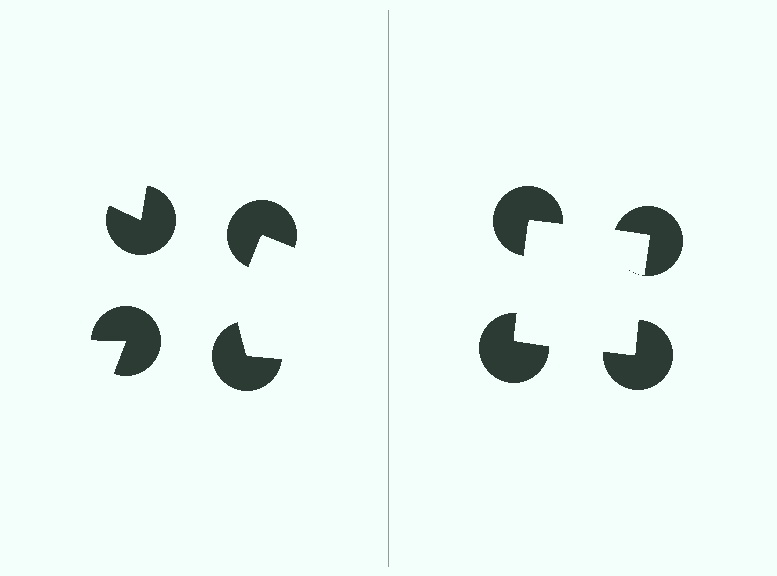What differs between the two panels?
The pac-man discs are positioned identically on both sides; only the wedge orientations differ. On the right they align to a square; on the left they are misaligned.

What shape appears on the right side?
An illusory square.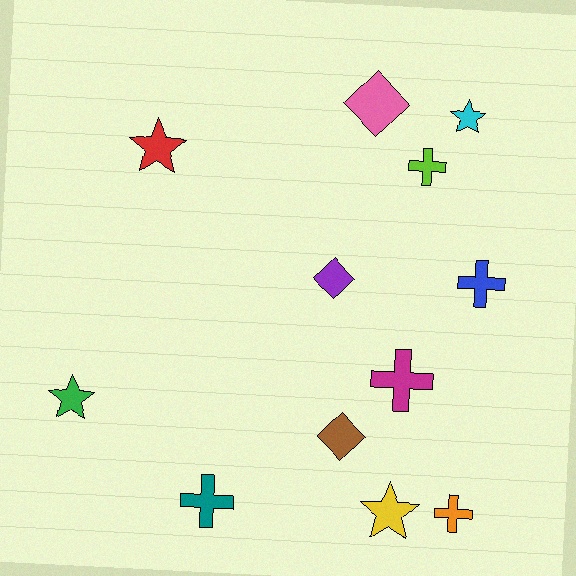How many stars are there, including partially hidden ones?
There are 4 stars.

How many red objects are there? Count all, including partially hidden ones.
There is 1 red object.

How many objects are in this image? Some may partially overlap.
There are 12 objects.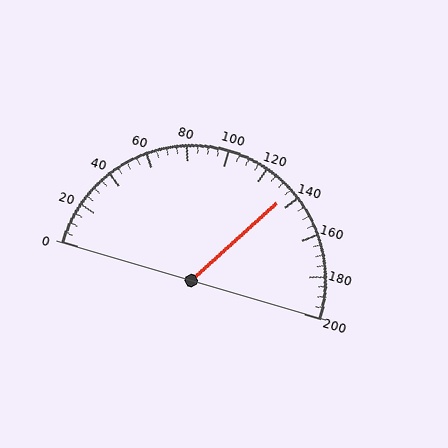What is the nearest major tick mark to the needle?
The nearest major tick mark is 140.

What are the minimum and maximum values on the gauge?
The gauge ranges from 0 to 200.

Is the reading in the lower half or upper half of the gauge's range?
The reading is in the upper half of the range (0 to 200).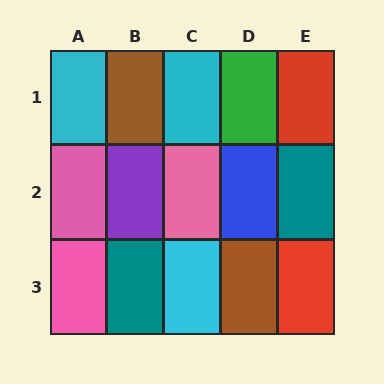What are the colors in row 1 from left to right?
Cyan, brown, cyan, green, red.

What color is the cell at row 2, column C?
Pink.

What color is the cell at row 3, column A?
Pink.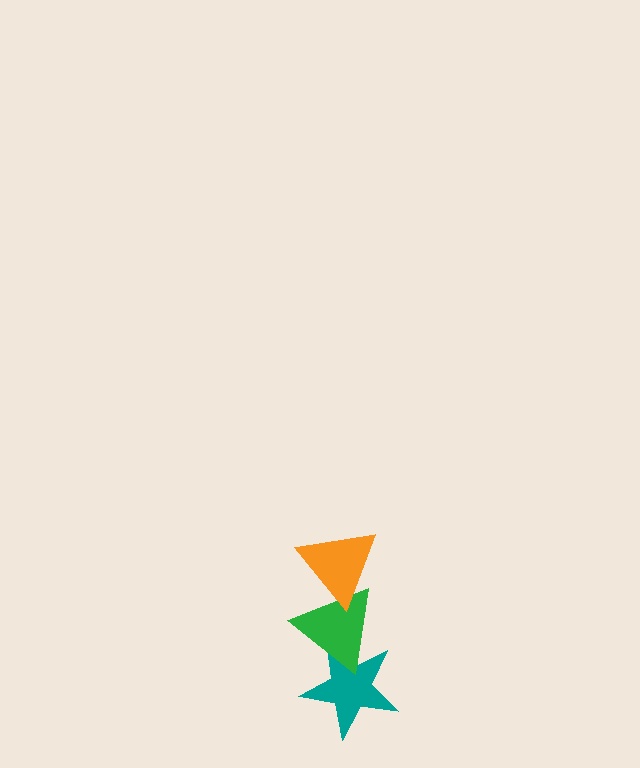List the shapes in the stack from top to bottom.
From top to bottom: the orange triangle, the green triangle, the teal star.